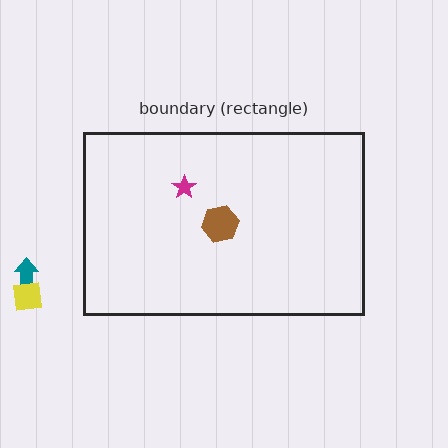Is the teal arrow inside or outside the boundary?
Outside.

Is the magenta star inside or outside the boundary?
Inside.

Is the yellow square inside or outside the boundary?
Outside.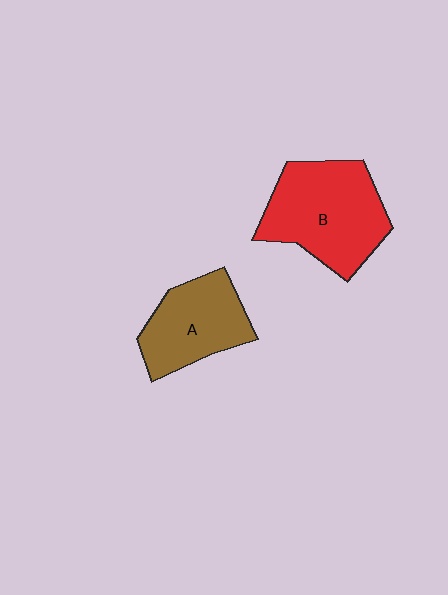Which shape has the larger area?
Shape B (red).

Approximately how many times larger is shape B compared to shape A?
Approximately 1.4 times.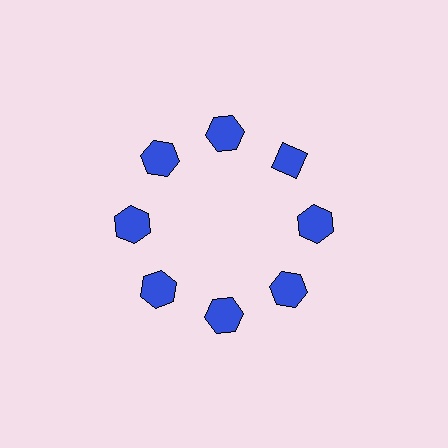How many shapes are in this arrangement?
There are 8 shapes arranged in a ring pattern.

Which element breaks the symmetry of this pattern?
The blue diamond at roughly the 2 o'clock position breaks the symmetry. All other shapes are blue hexagons.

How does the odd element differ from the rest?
It has a different shape: diamond instead of hexagon.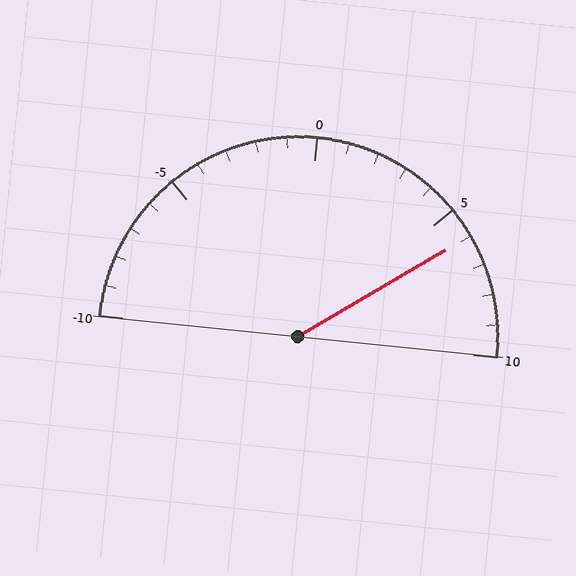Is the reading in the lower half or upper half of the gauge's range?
The reading is in the upper half of the range (-10 to 10).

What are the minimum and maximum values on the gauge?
The gauge ranges from -10 to 10.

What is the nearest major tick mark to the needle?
The nearest major tick mark is 5.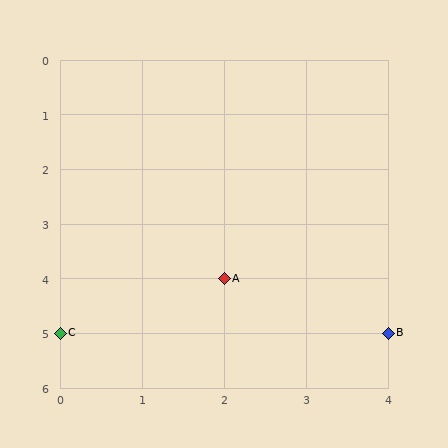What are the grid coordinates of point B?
Point B is at grid coordinates (4, 5).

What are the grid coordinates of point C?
Point C is at grid coordinates (0, 5).